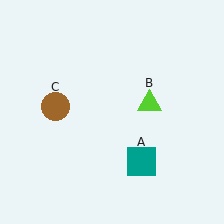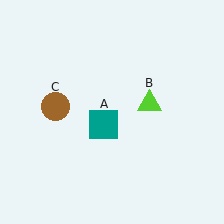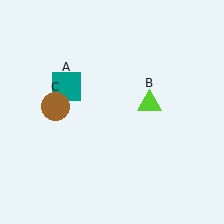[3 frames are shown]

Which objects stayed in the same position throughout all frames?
Lime triangle (object B) and brown circle (object C) remained stationary.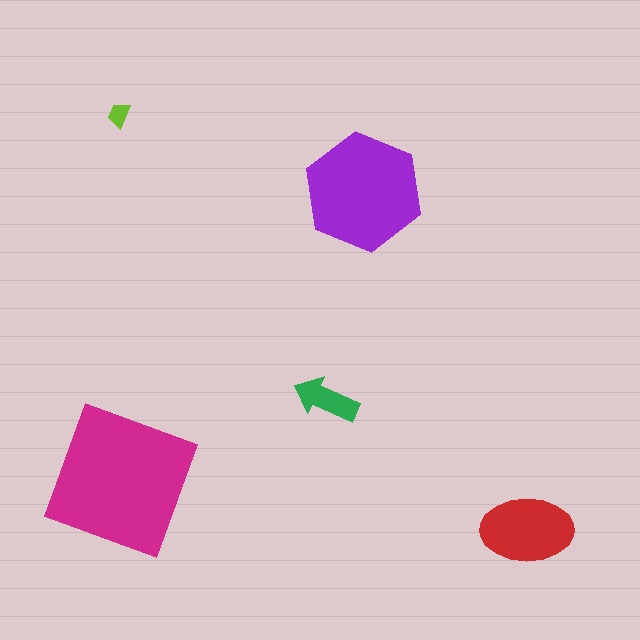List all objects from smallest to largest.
The lime trapezoid, the green arrow, the red ellipse, the purple hexagon, the magenta square.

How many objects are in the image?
There are 5 objects in the image.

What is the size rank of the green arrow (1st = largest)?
4th.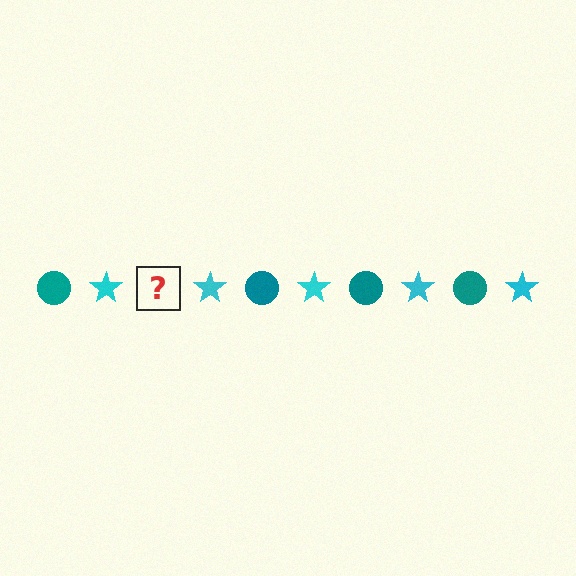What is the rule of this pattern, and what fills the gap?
The rule is that the pattern alternates between teal circle and cyan star. The gap should be filled with a teal circle.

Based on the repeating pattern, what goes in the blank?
The blank should be a teal circle.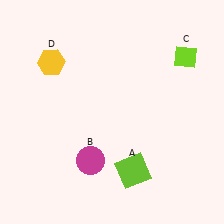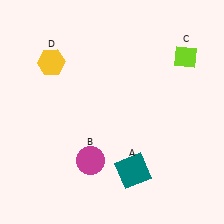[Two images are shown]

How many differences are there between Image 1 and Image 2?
There is 1 difference between the two images.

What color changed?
The square (A) changed from lime in Image 1 to teal in Image 2.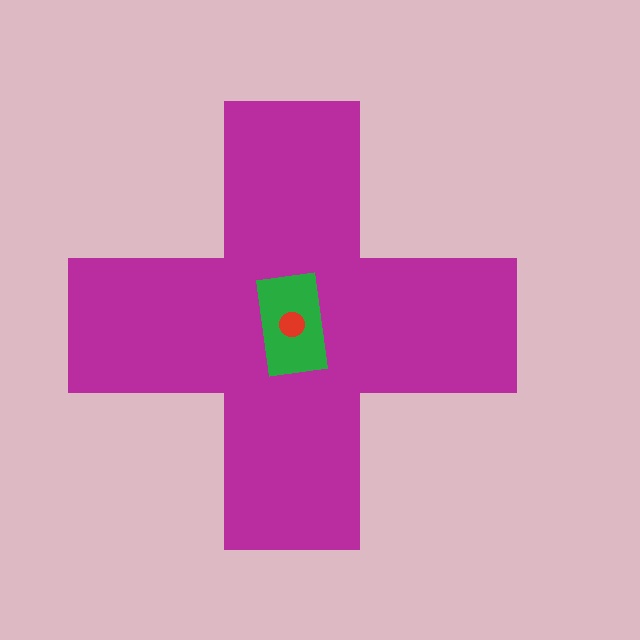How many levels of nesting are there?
3.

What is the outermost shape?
The magenta cross.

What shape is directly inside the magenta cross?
The green rectangle.